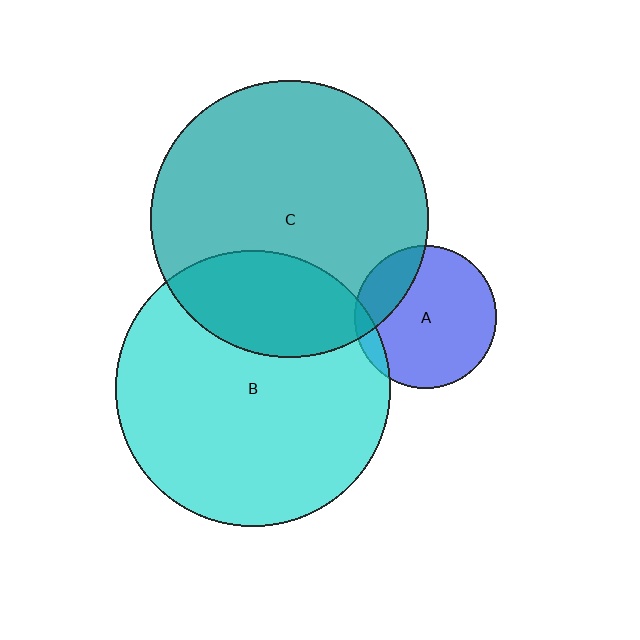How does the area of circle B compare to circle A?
Approximately 3.7 times.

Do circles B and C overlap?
Yes.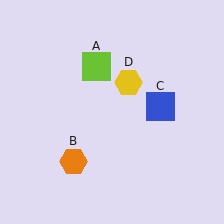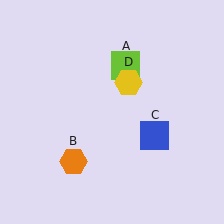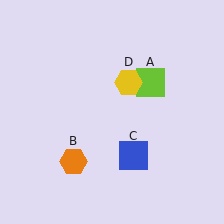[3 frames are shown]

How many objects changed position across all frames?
2 objects changed position: lime square (object A), blue square (object C).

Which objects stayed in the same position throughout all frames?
Orange hexagon (object B) and yellow hexagon (object D) remained stationary.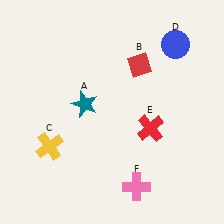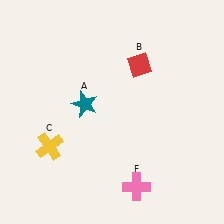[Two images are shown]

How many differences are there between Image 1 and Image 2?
There are 2 differences between the two images.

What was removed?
The red cross (E), the blue circle (D) were removed in Image 2.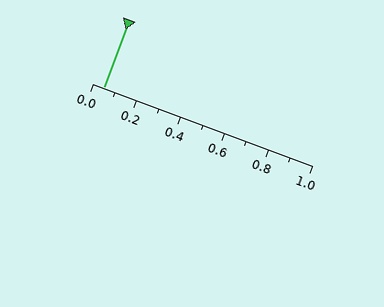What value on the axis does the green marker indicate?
The marker indicates approximately 0.05.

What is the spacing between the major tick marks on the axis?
The major ticks are spaced 0.2 apart.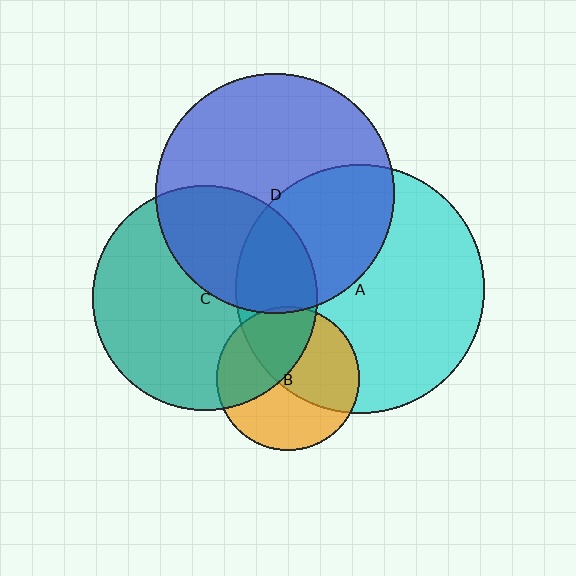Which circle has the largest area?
Circle A (cyan).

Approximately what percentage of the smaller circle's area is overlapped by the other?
Approximately 5%.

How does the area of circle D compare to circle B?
Approximately 2.8 times.